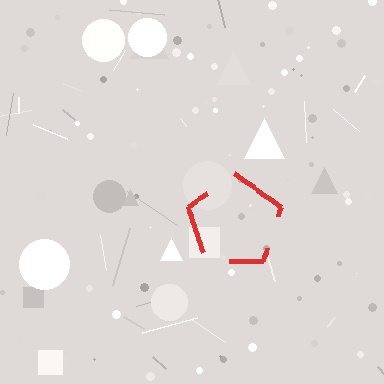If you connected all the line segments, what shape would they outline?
They would outline a pentagon.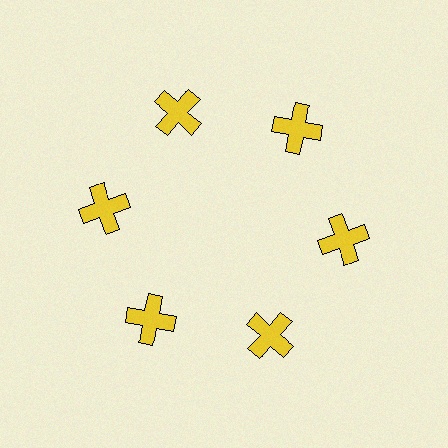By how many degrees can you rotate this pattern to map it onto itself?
The pattern maps onto itself every 60 degrees of rotation.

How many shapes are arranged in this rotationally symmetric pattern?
There are 6 shapes, arranged in 6 groups of 1.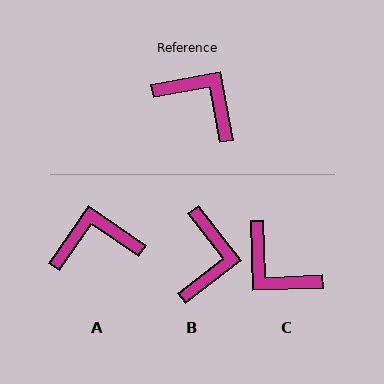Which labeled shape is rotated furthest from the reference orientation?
C, about 171 degrees away.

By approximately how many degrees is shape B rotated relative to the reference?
Approximately 63 degrees clockwise.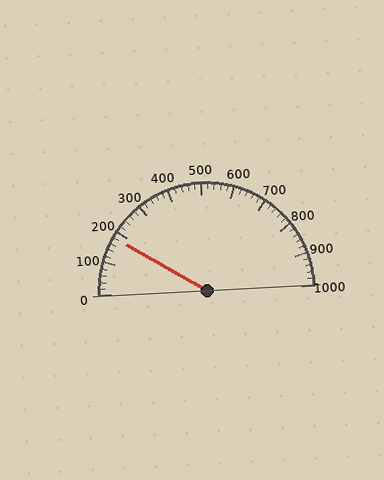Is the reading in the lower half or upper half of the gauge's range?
The reading is in the lower half of the range (0 to 1000).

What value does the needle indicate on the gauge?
The needle indicates approximately 180.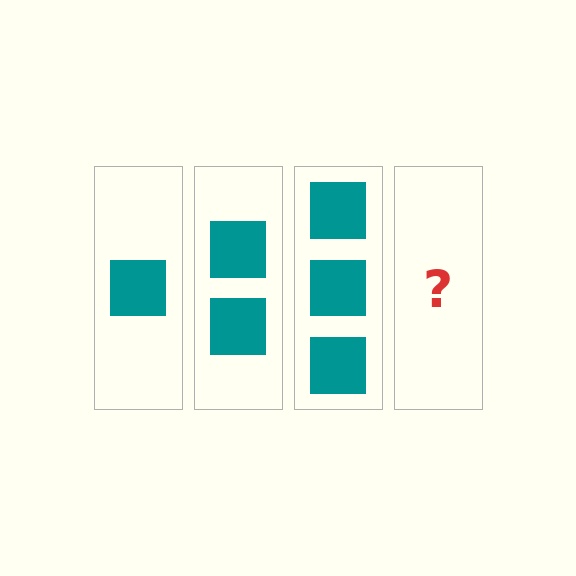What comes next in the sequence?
The next element should be 4 squares.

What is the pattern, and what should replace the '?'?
The pattern is that each step adds one more square. The '?' should be 4 squares.